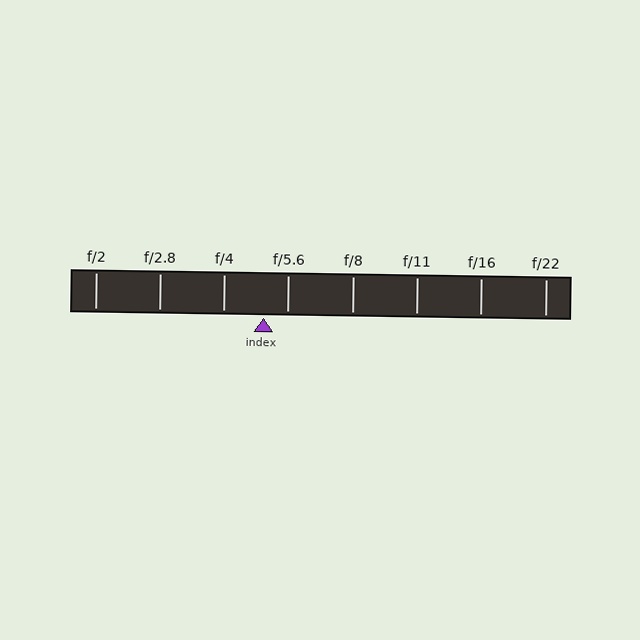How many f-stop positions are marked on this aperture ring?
There are 8 f-stop positions marked.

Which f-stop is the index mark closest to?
The index mark is closest to f/5.6.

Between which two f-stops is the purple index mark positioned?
The index mark is between f/4 and f/5.6.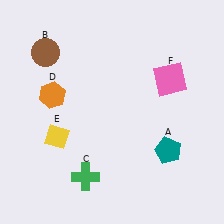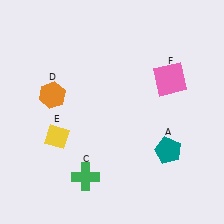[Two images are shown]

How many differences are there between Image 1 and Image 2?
There is 1 difference between the two images.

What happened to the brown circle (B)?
The brown circle (B) was removed in Image 2. It was in the top-left area of Image 1.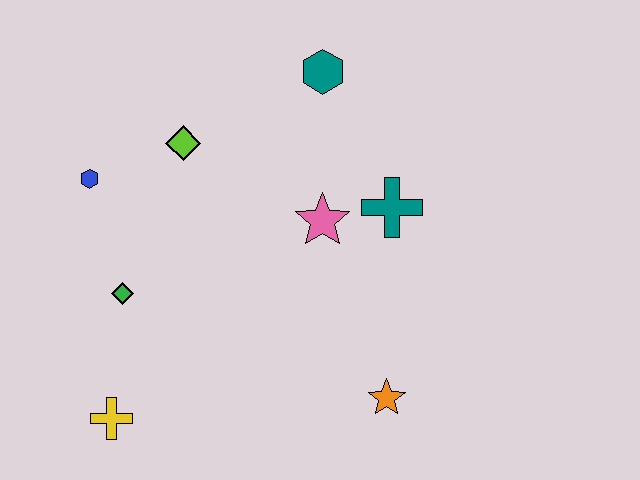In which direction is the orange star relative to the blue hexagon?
The orange star is to the right of the blue hexagon.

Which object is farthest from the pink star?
The yellow cross is farthest from the pink star.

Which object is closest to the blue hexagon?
The lime diamond is closest to the blue hexagon.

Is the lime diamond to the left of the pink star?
Yes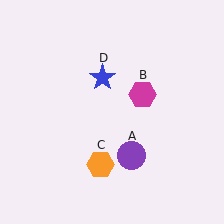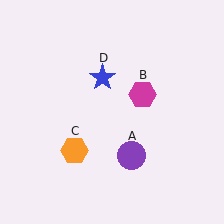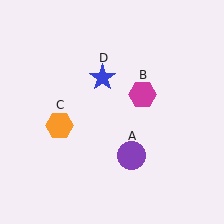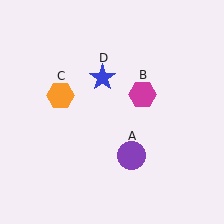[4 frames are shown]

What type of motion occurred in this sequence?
The orange hexagon (object C) rotated clockwise around the center of the scene.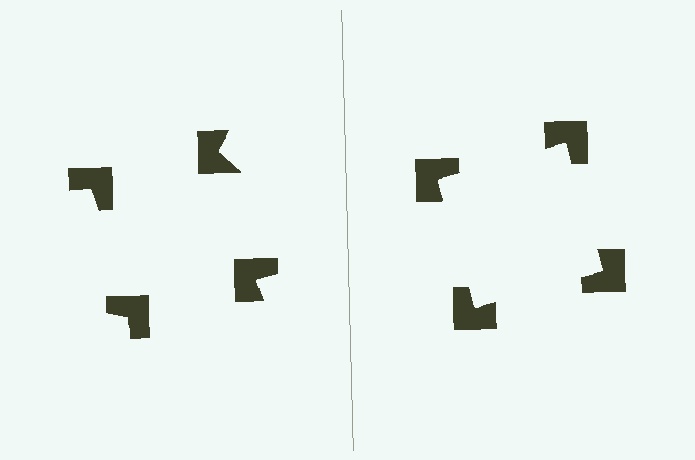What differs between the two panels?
The notched squares are positioned identically on both sides; only the wedge orientations differ. On the right they align to a square; on the left they are misaligned.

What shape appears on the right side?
An illusory square.